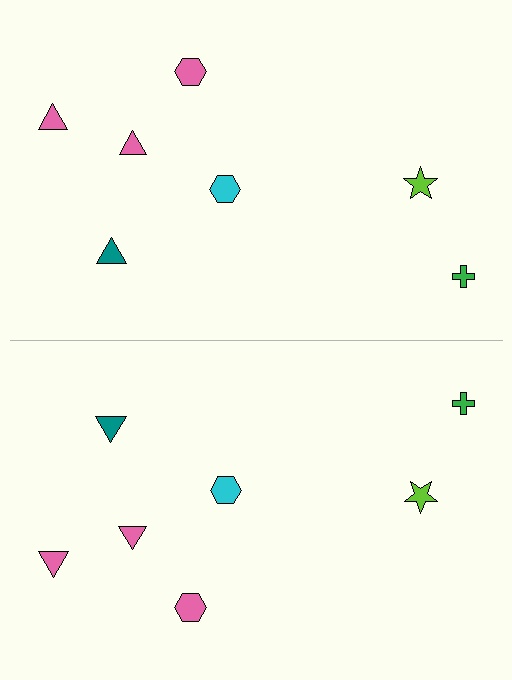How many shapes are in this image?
There are 14 shapes in this image.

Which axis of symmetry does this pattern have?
The pattern has a horizontal axis of symmetry running through the center of the image.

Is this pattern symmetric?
Yes, this pattern has bilateral (reflection) symmetry.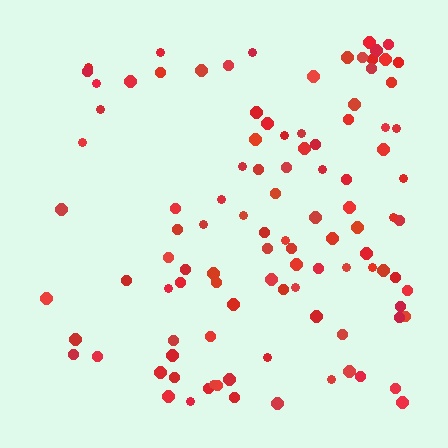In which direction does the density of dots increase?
From left to right, with the right side densest.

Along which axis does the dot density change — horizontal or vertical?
Horizontal.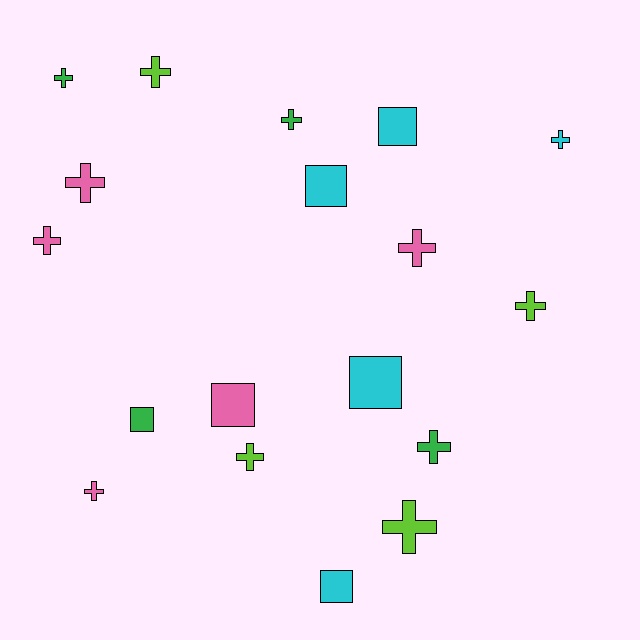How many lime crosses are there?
There are 4 lime crosses.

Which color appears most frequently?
Cyan, with 5 objects.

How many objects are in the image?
There are 18 objects.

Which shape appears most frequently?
Cross, with 12 objects.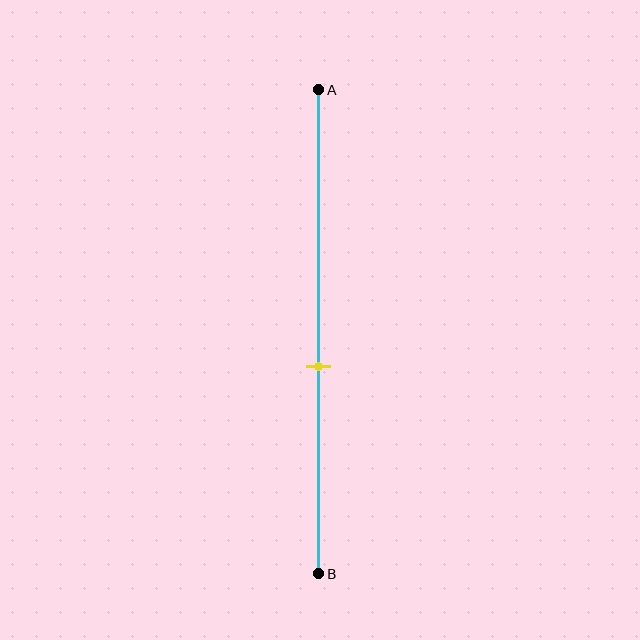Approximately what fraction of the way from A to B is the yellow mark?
The yellow mark is approximately 55% of the way from A to B.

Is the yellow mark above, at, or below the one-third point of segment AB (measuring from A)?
The yellow mark is below the one-third point of segment AB.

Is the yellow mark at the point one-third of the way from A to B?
No, the mark is at about 55% from A, not at the 33% one-third point.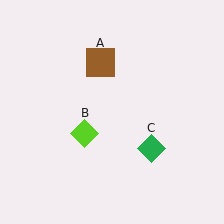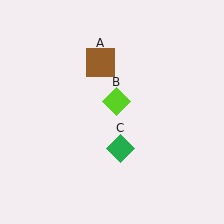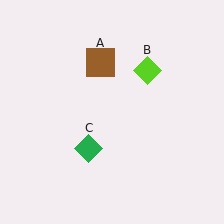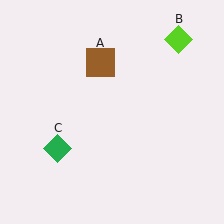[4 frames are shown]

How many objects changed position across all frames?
2 objects changed position: lime diamond (object B), green diamond (object C).